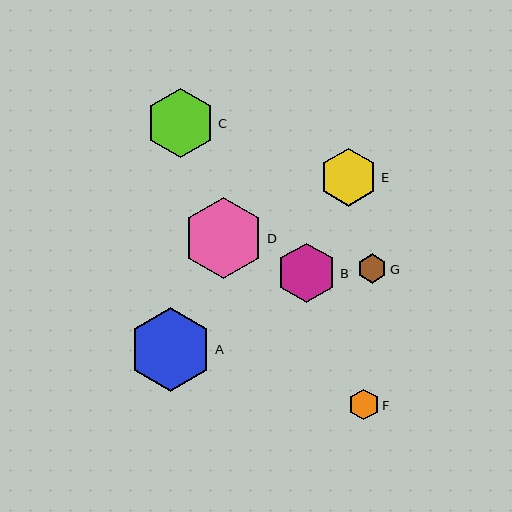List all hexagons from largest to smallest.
From largest to smallest: A, D, C, B, E, F, G.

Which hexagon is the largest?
Hexagon A is the largest with a size of approximately 84 pixels.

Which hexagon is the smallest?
Hexagon G is the smallest with a size of approximately 29 pixels.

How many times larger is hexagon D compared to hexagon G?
Hexagon D is approximately 2.7 times the size of hexagon G.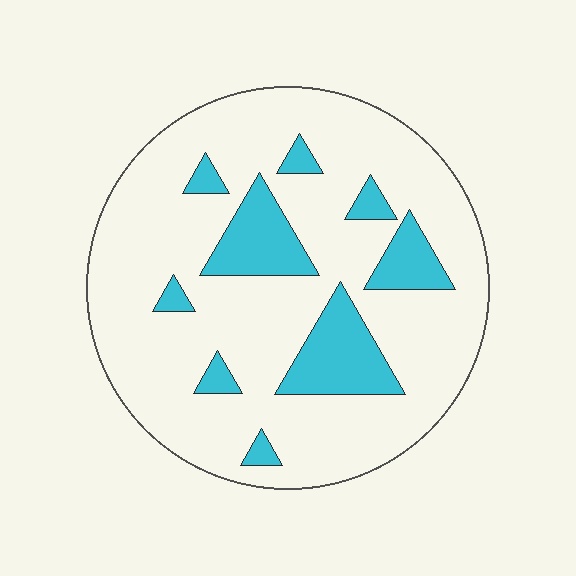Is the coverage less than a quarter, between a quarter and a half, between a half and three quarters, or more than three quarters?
Less than a quarter.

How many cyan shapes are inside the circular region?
9.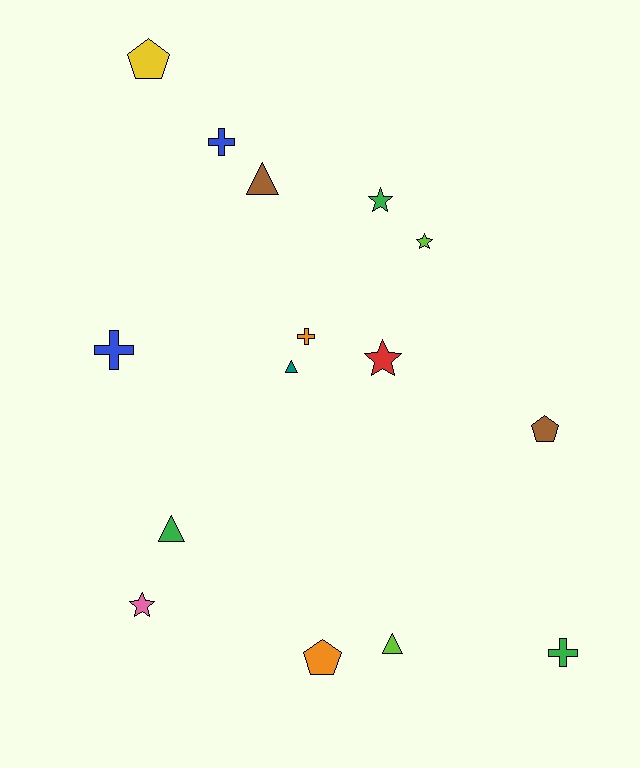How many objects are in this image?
There are 15 objects.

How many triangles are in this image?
There are 4 triangles.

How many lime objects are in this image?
There are 2 lime objects.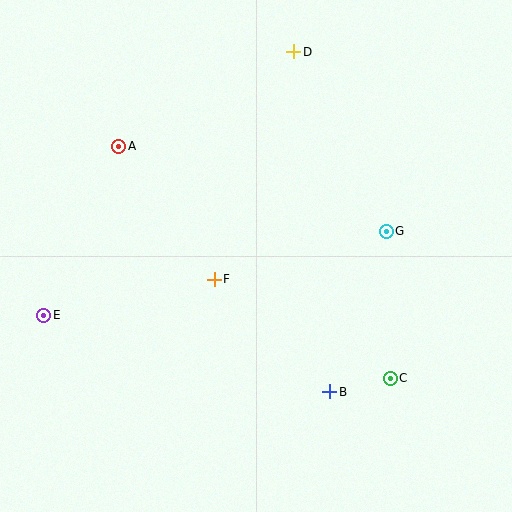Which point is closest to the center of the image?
Point F at (214, 279) is closest to the center.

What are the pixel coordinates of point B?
Point B is at (330, 392).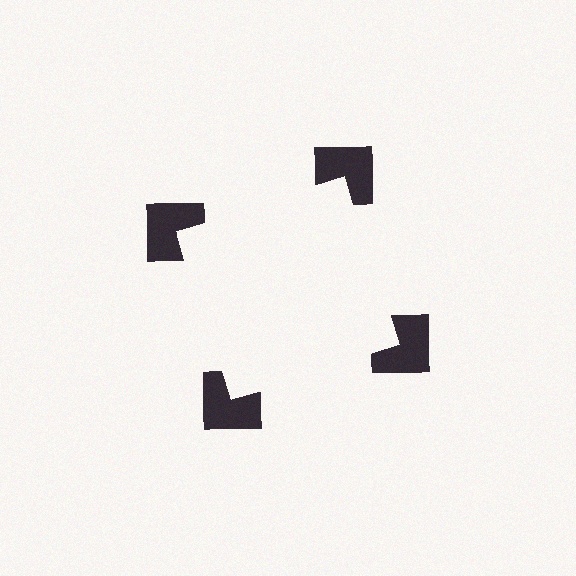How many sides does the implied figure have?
4 sides.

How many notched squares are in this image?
There are 4 — one at each vertex of the illusory square.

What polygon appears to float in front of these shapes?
An illusory square — its edges are inferred from the aligned wedge cuts in the notched squares, not physically drawn.